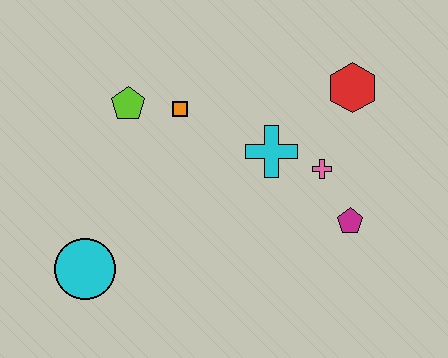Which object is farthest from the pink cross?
The cyan circle is farthest from the pink cross.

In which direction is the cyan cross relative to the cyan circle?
The cyan cross is to the right of the cyan circle.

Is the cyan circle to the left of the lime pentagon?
Yes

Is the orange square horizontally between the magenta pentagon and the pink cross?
No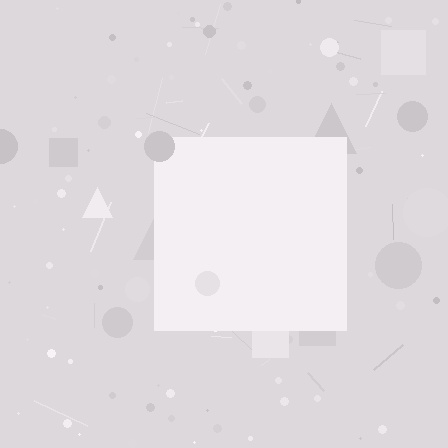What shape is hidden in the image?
A square is hidden in the image.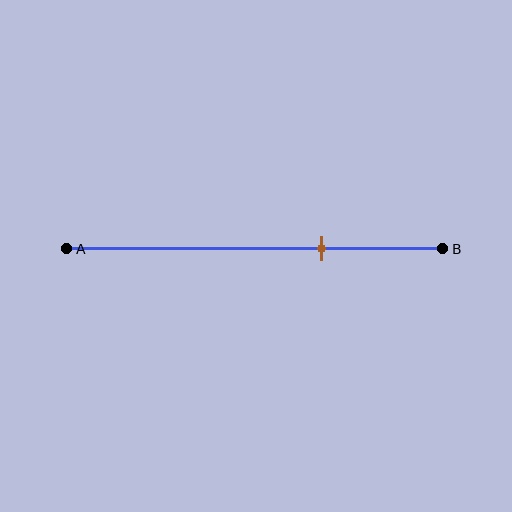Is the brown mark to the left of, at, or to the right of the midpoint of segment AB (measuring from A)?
The brown mark is to the right of the midpoint of segment AB.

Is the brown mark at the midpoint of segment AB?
No, the mark is at about 70% from A, not at the 50% midpoint.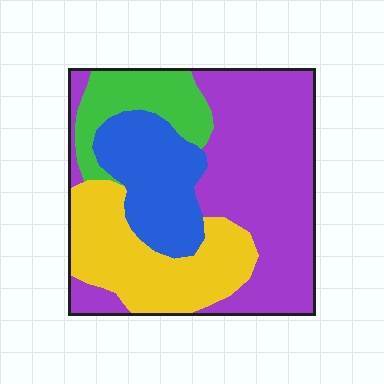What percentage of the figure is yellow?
Yellow takes up about one quarter (1/4) of the figure.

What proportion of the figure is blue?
Blue takes up about one sixth (1/6) of the figure.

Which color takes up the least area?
Green, at roughly 15%.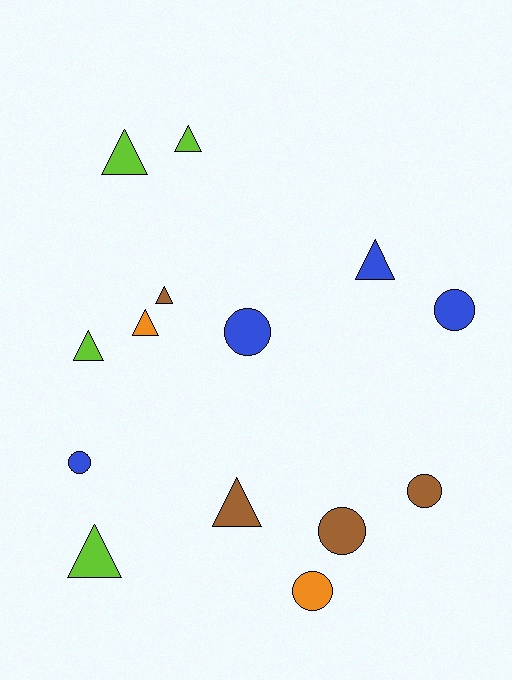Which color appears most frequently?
Lime, with 4 objects.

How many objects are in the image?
There are 14 objects.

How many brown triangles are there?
There are 2 brown triangles.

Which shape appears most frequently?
Triangle, with 8 objects.